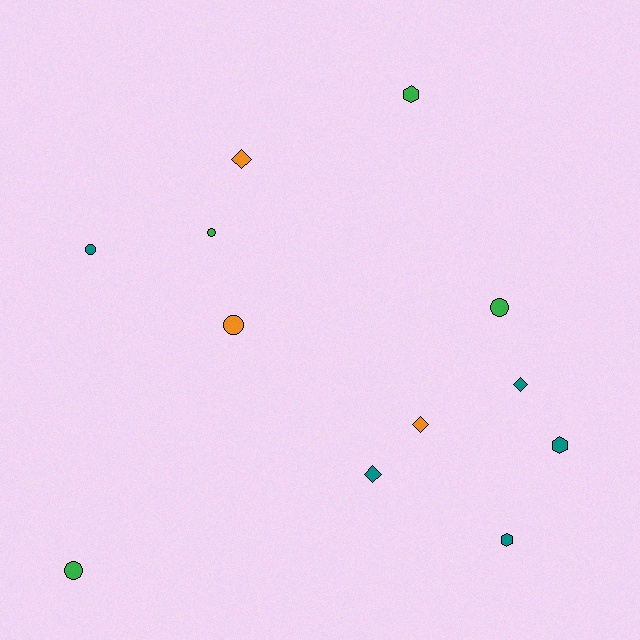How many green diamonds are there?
There are no green diamonds.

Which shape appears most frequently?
Circle, with 5 objects.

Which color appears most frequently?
Teal, with 5 objects.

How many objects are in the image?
There are 12 objects.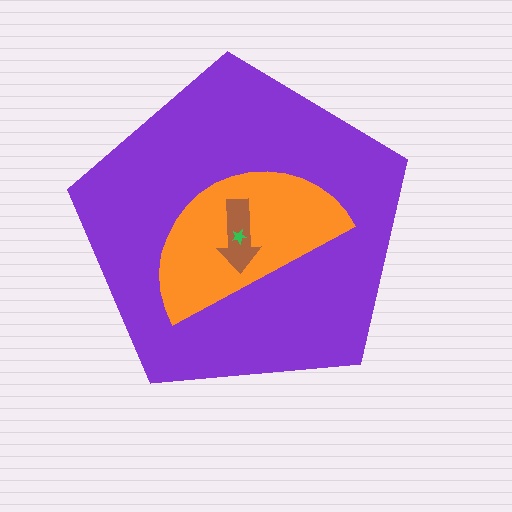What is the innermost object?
The green star.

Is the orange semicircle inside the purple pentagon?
Yes.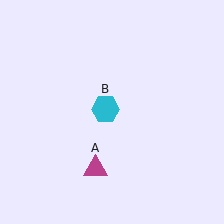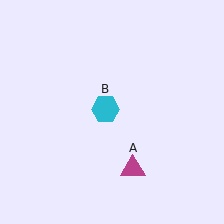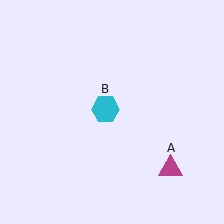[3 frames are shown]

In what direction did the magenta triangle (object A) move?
The magenta triangle (object A) moved right.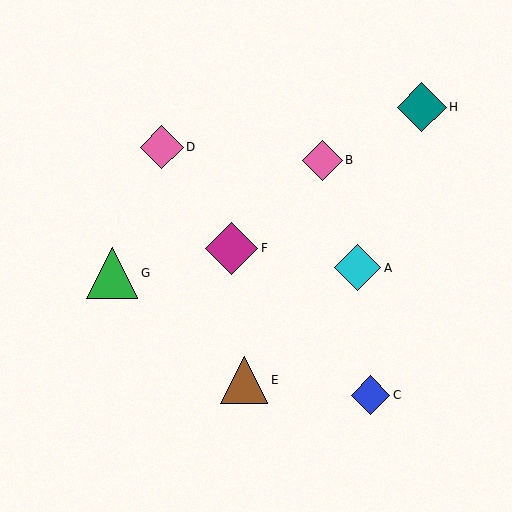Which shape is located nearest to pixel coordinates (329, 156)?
The pink diamond (labeled B) at (323, 160) is nearest to that location.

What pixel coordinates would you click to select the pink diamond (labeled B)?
Click at (323, 160) to select the pink diamond B.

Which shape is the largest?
The magenta diamond (labeled F) is the largest.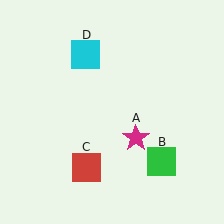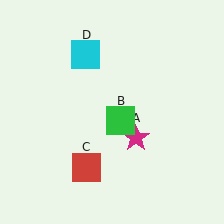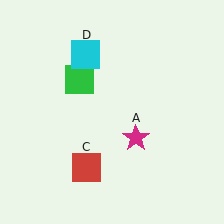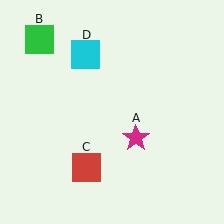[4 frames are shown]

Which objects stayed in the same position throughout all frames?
Magenta star (object A) and red square (object C) and cyan square (object D) remained stationary.